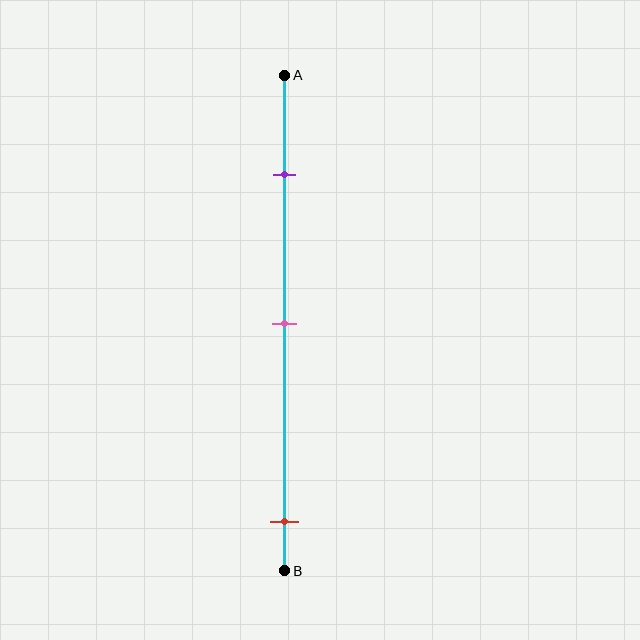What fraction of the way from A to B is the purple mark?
The purple mark is approximately 20% (0.2) of the way from A to B.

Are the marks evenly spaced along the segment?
No, the marks are not evenly spaced.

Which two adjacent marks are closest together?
The purple and pink marks are the closest adjacent pair.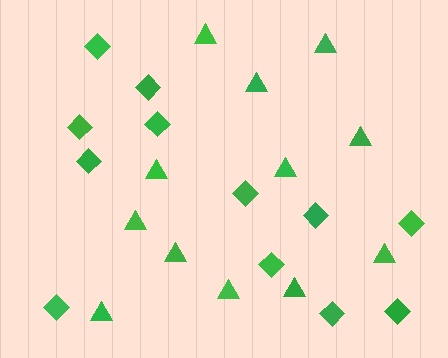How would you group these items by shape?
There are 2 groups: one group of triangles (12) and one group of diamonds (12).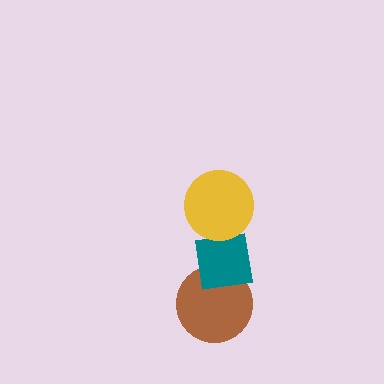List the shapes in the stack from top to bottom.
From top to bottom: the yellow circle, the teal square, the brown circle.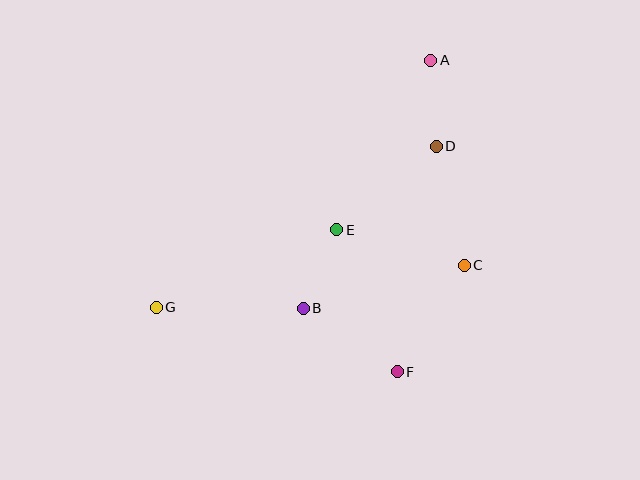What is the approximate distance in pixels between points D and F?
The distance between D and F is approximately 229 pixels.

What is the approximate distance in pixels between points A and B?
The distance between A and B is approximately 279 pixels.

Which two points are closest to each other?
Points B and E are closest to each other.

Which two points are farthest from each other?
Points A and G are farthest from each other.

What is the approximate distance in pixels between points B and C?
The distance between B and C is approximately 167 pixels.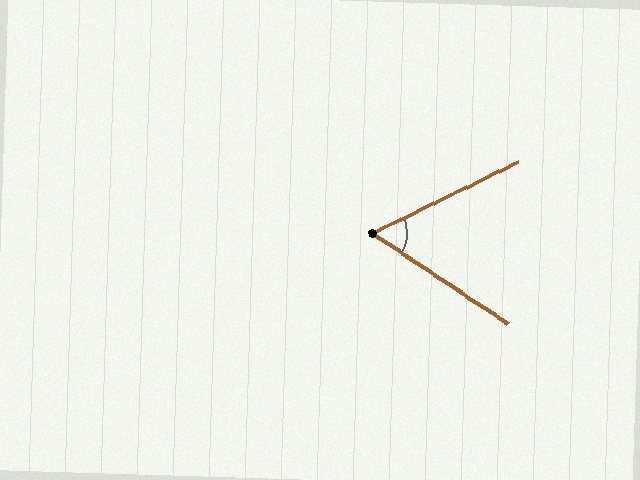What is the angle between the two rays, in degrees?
Approximately 60 degrees.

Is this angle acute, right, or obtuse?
It is acute.